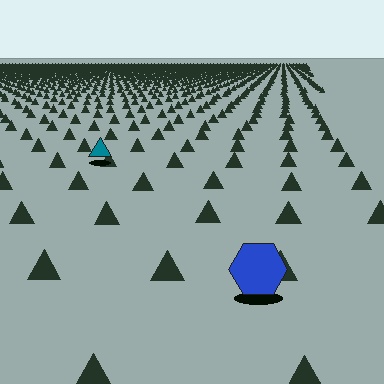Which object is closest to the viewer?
The blue hexagon is closest. The texture marks near it are larger and more spread out.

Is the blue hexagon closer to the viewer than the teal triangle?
Yes. The blue hexagon is closer — you can tell from the texture gradient: the ground texture is coarser near it.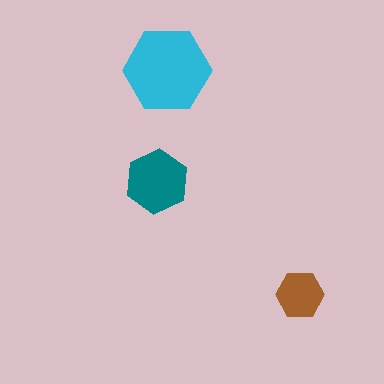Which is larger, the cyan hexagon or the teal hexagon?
The cyan one.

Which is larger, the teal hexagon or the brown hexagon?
The teal one.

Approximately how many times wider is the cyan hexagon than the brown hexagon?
About 2 times wider.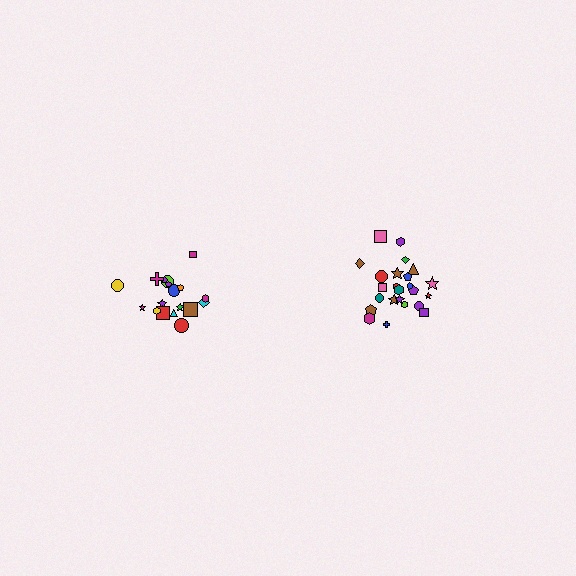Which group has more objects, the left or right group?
The right group.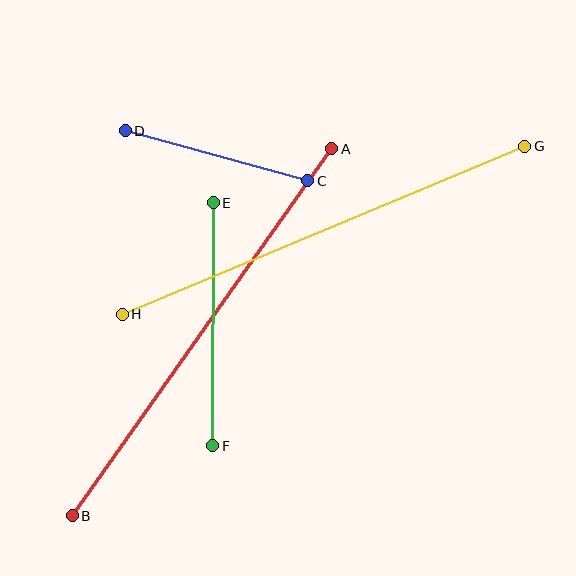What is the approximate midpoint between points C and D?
The midpoint is at approximately (216, 156) pixels.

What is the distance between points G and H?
The distance is approximately 436 pixels.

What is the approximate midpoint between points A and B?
The midpoint is at approximately (202, 332) pixels.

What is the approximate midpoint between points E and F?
The midpoint is at approximately (213, 324) pixels.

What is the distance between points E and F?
The distance is approximately 243 pixels.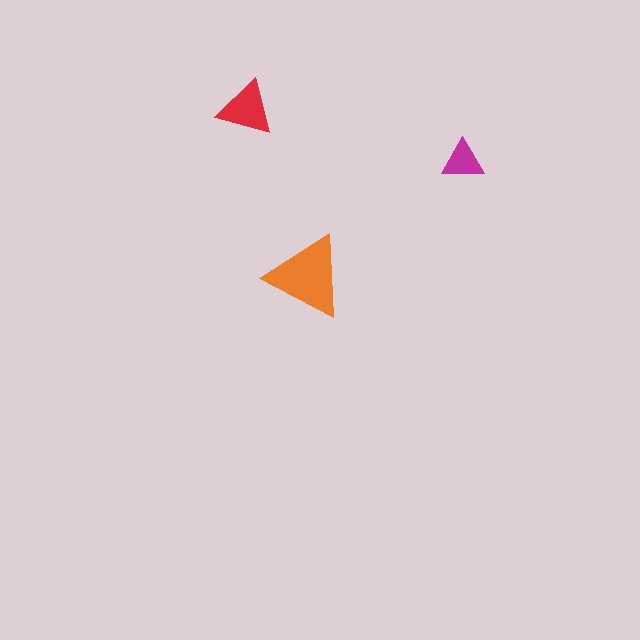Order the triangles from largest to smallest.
the orange one, the red one, the magenta one.